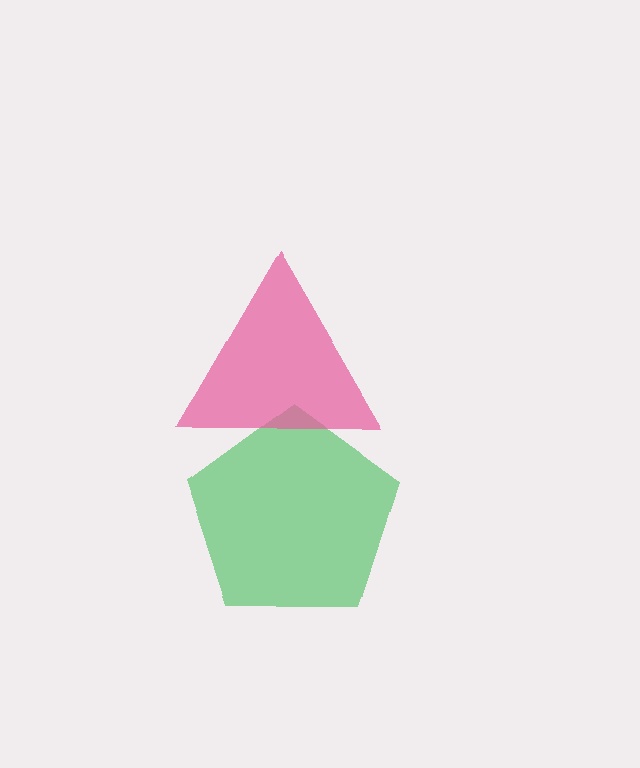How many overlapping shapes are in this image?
There are 2 overlapping shapes in the image.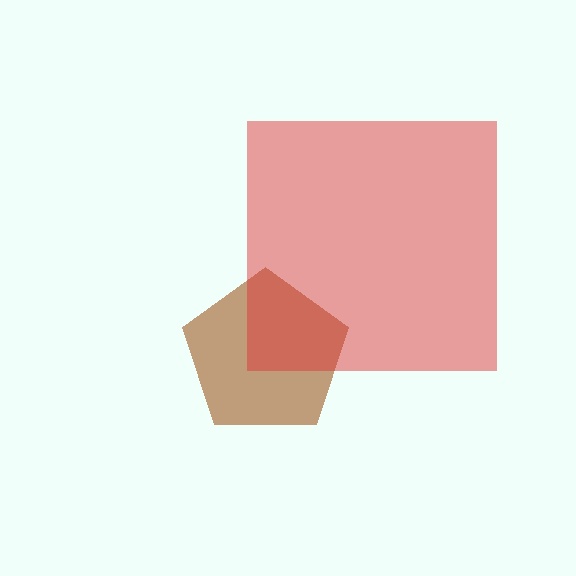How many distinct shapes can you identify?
There are 2 distinct shapes: a brown pentagon, a red square.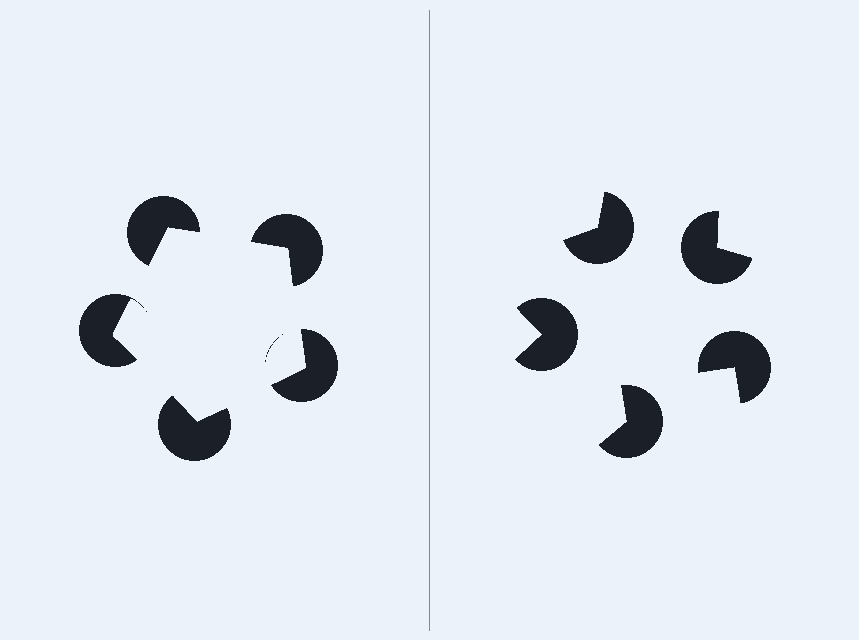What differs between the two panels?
The pac-man discs are positioned identically on both sides; only the wedge orientations differ. On the left they align to a pentagon; on the right they are misaligned.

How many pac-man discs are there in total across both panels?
10 — 5 on each side.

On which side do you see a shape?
An illusory pentagon appears on the left side. On the right side the wedge cuts are rotated, so no coherent shape forms.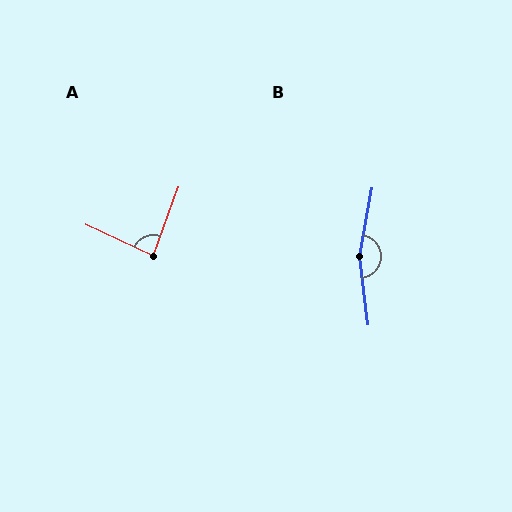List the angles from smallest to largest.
A (85°), B (162°).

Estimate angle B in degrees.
Approximately 162 degrees.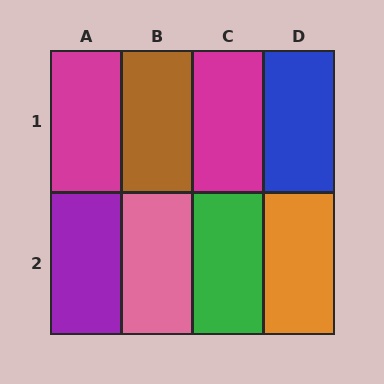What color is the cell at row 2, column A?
Purple.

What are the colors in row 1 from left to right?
Magenta, brown, magenta, blue.